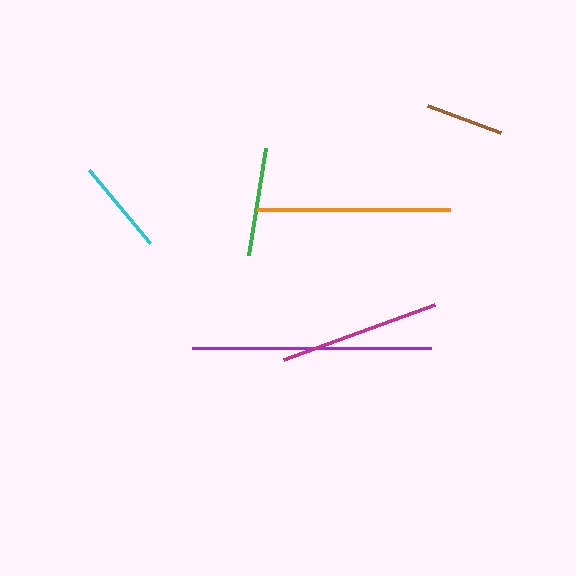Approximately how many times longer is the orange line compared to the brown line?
The orange line is approximately 2.5 times the length of the brown line.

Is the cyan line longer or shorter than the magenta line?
The magenta line is longer than the cyan line.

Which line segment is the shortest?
The brown line is the shortest at approximately 78 pixels.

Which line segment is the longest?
The purple line is the longest at approximately 239 pixels.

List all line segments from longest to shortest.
From longest to shortest: purple, orange, magenta, green, cyan, brown.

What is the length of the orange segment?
The orange segment is approximately 193 pixels long.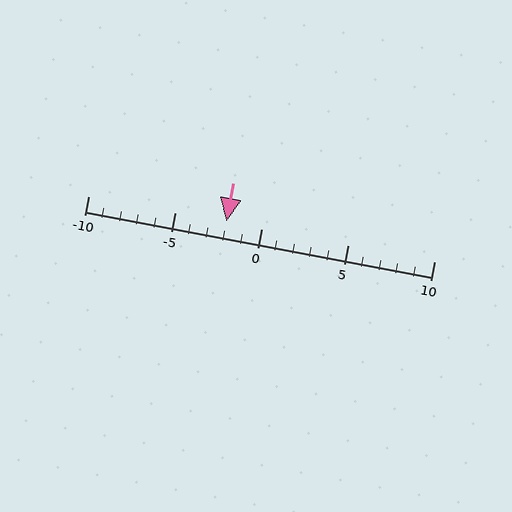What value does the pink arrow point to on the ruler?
The pink arrow points to approximately -2.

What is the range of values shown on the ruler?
The ruler shows values from -10 to 10.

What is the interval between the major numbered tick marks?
The major tick marks are spaced 5 units apart.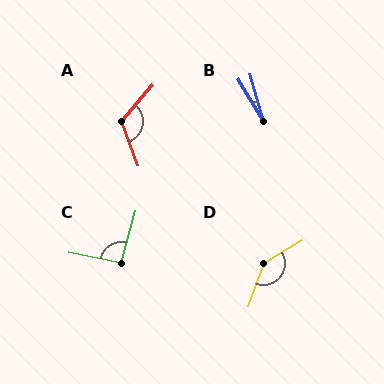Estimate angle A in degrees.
Approximately 119 degrees.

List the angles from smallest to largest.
B (15°), C (94°), A (119°), D (141°).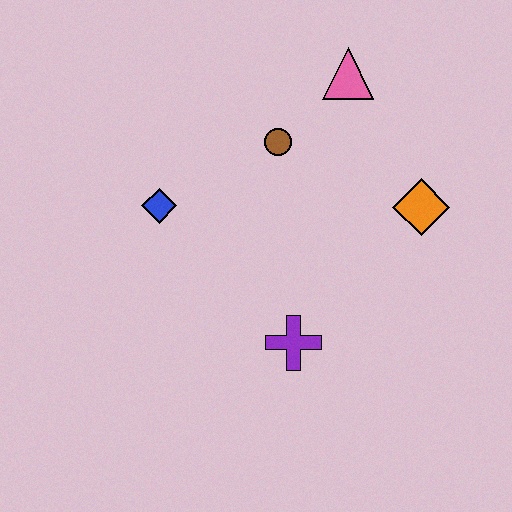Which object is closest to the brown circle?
The pink triangle is closest to the brown circle.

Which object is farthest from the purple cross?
The pink triangle is farthest from the purple cross.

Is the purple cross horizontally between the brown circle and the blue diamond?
No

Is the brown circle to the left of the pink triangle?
Yes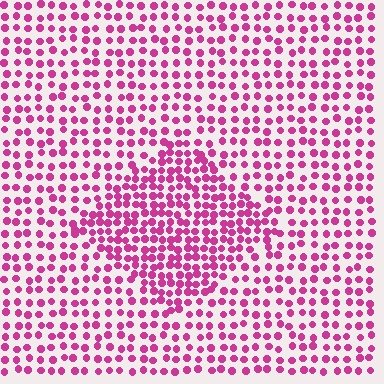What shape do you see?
I see a diamond.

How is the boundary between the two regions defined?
The boundary is defined by a change in element density (approximately 1.7x ratio). All elements are the same color, size, and shape.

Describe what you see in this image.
The image contains small magenta elements arranged at two different densities. A diamond-shaped region is visible where the elements are more densely packed than the surrounding area.